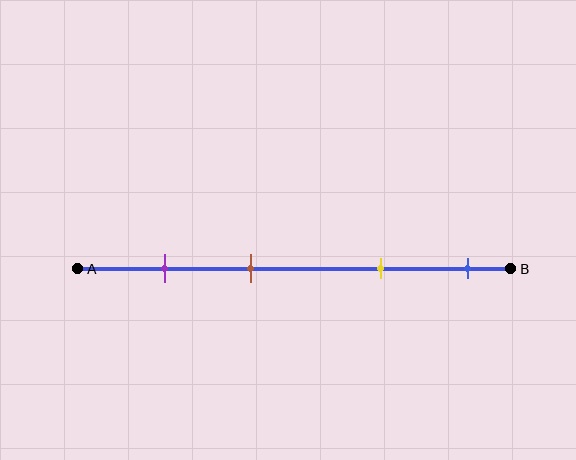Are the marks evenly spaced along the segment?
No, the marks are not evenly spaced.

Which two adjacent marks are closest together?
The purple and brown marks are the closest adjacent pair.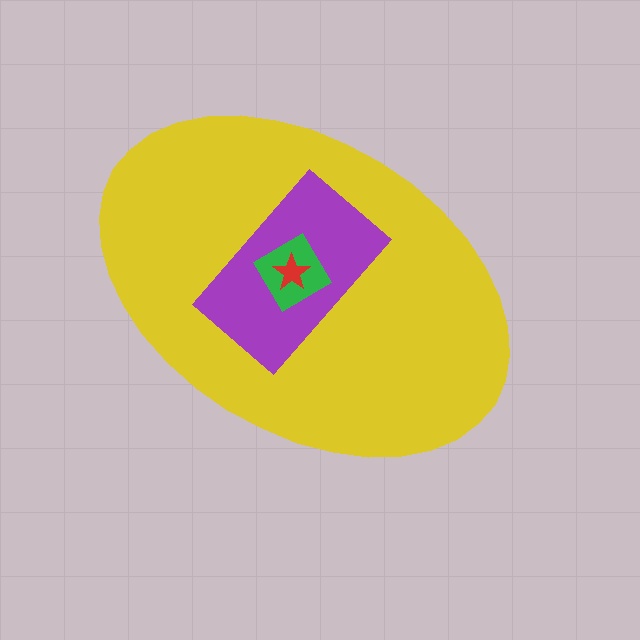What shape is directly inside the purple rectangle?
The green diamond.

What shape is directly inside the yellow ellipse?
The purple rectangle.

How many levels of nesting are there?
4.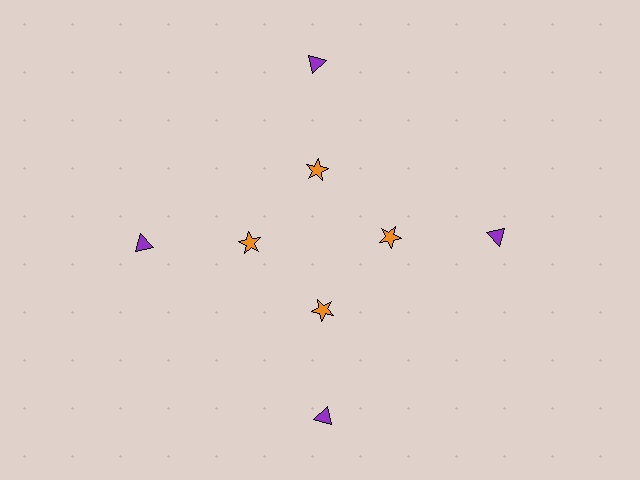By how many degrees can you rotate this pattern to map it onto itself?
The pattern maps onto itself every 90 degrees of rotation.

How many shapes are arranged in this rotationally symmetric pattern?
There are 8 shapes, arranged in 4 groups of 2.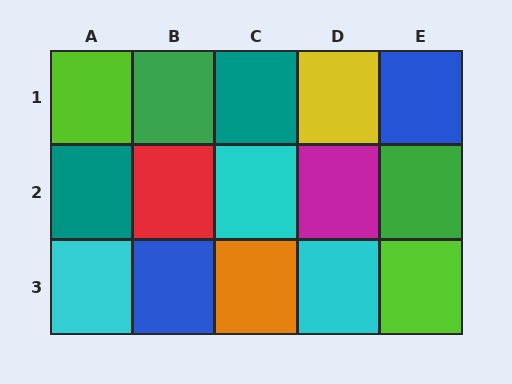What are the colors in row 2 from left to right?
Teal, red, cyan, magenta, green.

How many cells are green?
2 cells are green.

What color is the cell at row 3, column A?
Cyan.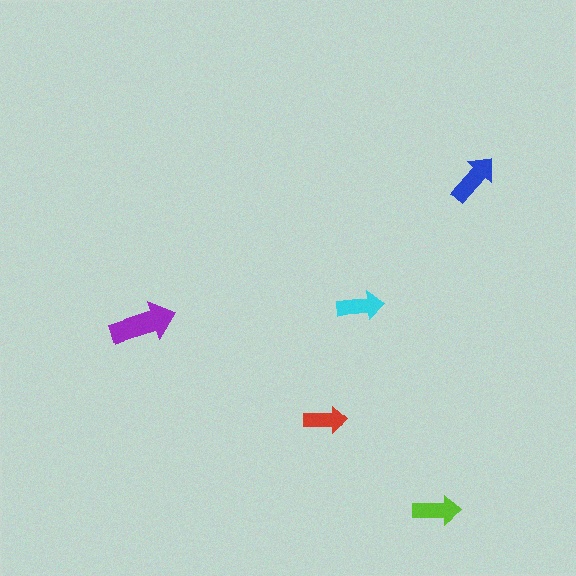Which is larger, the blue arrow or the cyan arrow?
The blue one.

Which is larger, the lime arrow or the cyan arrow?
The lime one.